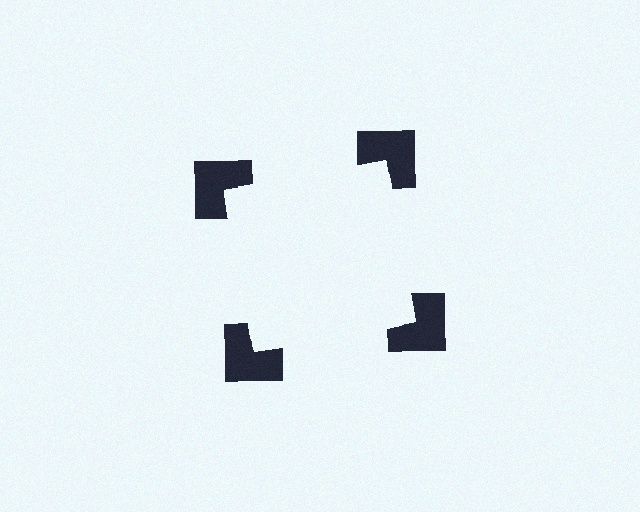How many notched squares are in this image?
There are 4 — one at each vertex of the illusory square.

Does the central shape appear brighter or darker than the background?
It typically appears slightly brighter than the background, even though no actual brightness change is drawn.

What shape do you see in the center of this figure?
An illusory square — its edges are inferred from the aligned wedge cuts in the notched squares, not physically drawn.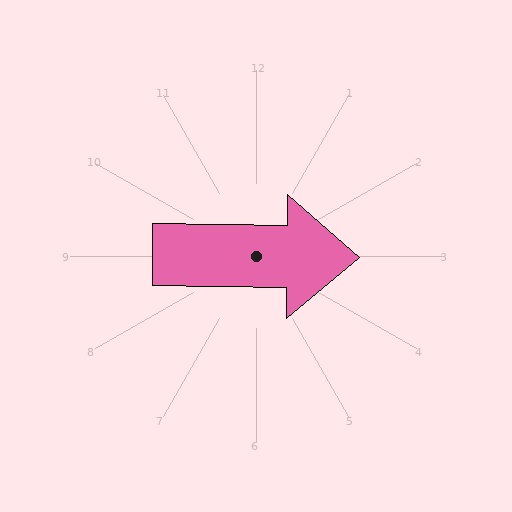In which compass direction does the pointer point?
East.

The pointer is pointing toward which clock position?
Roughly 3 o'clock.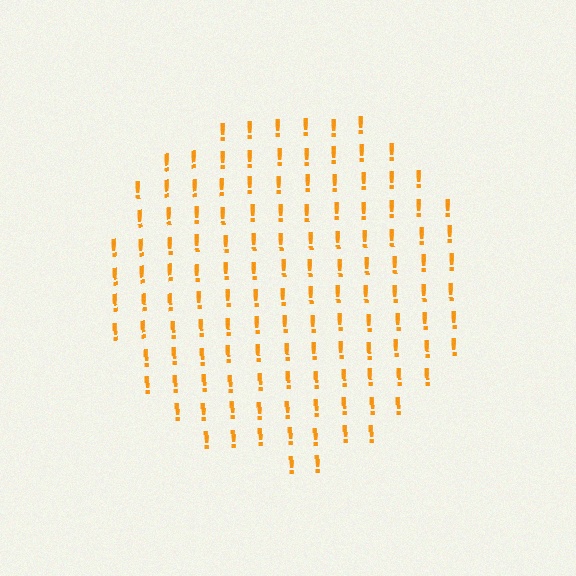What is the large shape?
The large shape is a circle.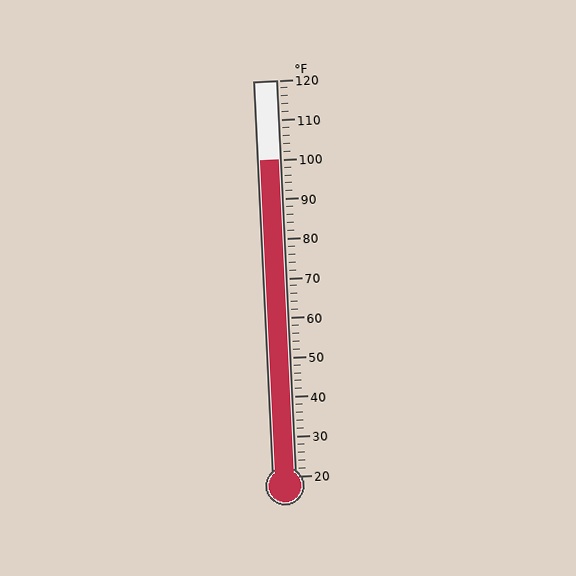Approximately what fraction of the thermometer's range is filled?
The thermometer is filled to approximately 80% of its range.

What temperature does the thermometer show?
The thermometer shows approximately 100°F.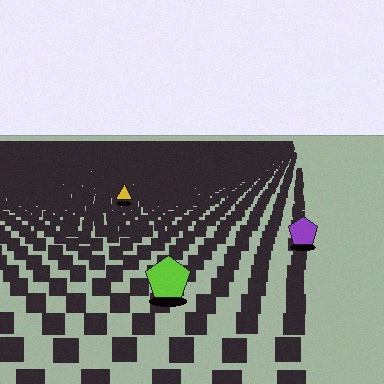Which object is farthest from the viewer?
The yellow triangle is farthest from the viewer. It appears smaller and the ground texture around it is denser.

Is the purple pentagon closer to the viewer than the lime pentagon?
No. The lime pentagon is closer — you can tell from the texture gradient: the ground texture is coarser near it.